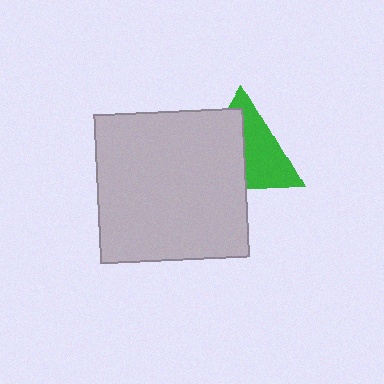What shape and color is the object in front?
The object in front is a light gray square.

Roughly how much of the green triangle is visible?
About half of it is visible (roughly 49%).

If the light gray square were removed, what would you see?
You would see the complete green triangle.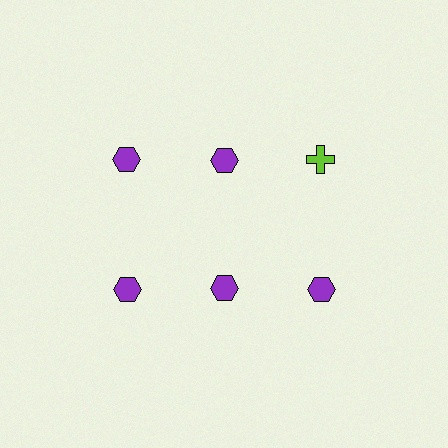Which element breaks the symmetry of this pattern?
The lime cross in the top row, center column breaks the symmetry. All other shapes are purple hexagons.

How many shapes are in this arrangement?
There are 6 shapes arranged in a grid pattern.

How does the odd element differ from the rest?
It differs in both color (lime instead of purple) and shape (cross instead of hexagon).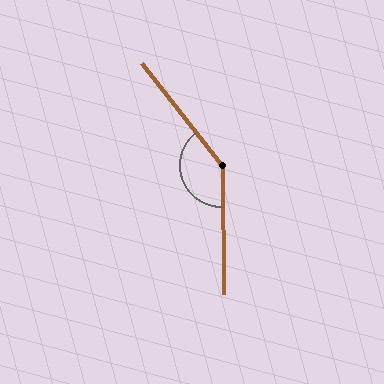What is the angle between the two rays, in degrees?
Approximately 143 degrees.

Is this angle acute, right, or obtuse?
It is obtuse.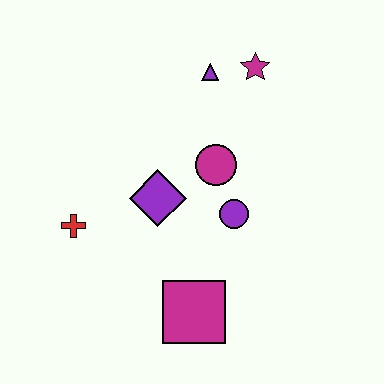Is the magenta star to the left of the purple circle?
No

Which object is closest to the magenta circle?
The purple circle is closest to the magenta circle.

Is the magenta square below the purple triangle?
Yes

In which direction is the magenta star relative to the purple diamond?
The magenta star is above the purple diamond.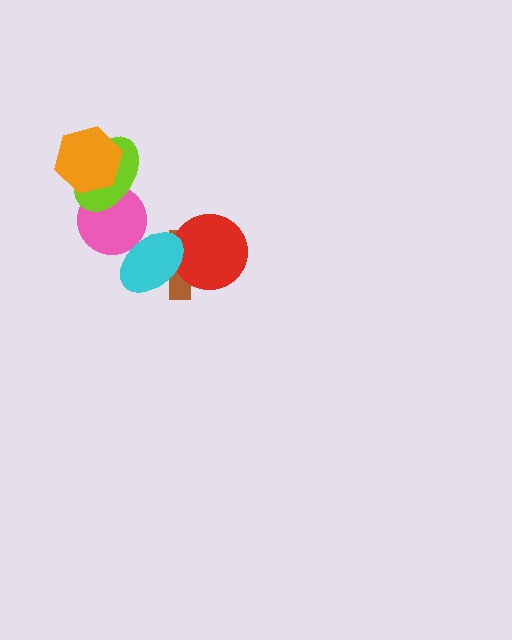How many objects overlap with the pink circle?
2 objects overlap with the pink circle.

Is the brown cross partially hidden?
Yes, it is partially covered by another shape.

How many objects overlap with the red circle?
2 objects overlap with the red circle.